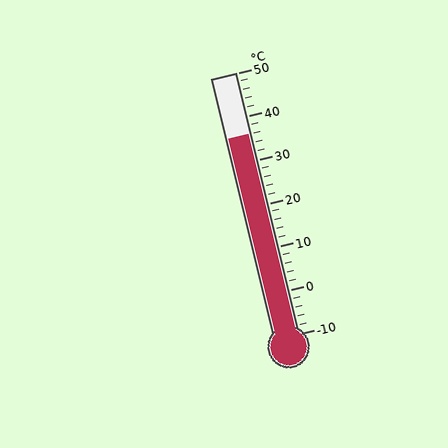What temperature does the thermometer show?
The thermometer shows approximately 36°C.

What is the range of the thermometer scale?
The thermometer scale ranges from -10°C to 50°C.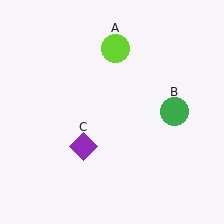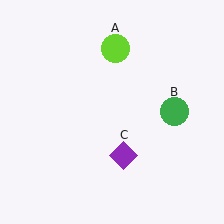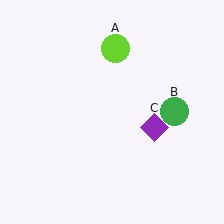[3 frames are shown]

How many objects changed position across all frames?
1 object changed position: purple diamond (object C).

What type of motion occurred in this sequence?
The purple diamond (object C) rotated counterclockwise around the center of the scene.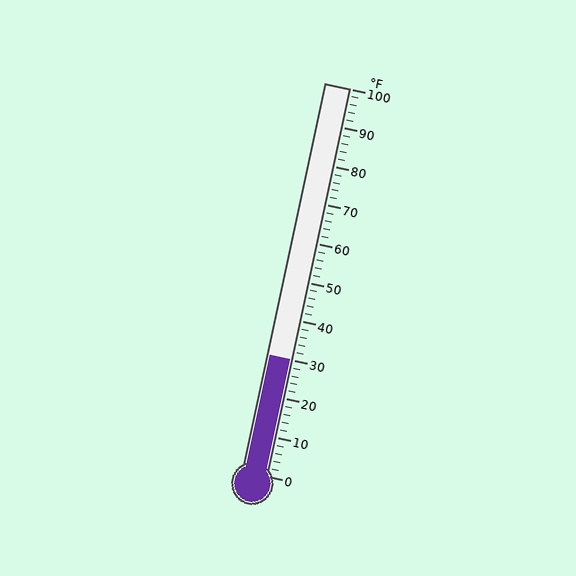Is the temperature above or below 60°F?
The temperature is below 60°F.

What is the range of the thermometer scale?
The thermometer scale ranges from 0°F to 100°F.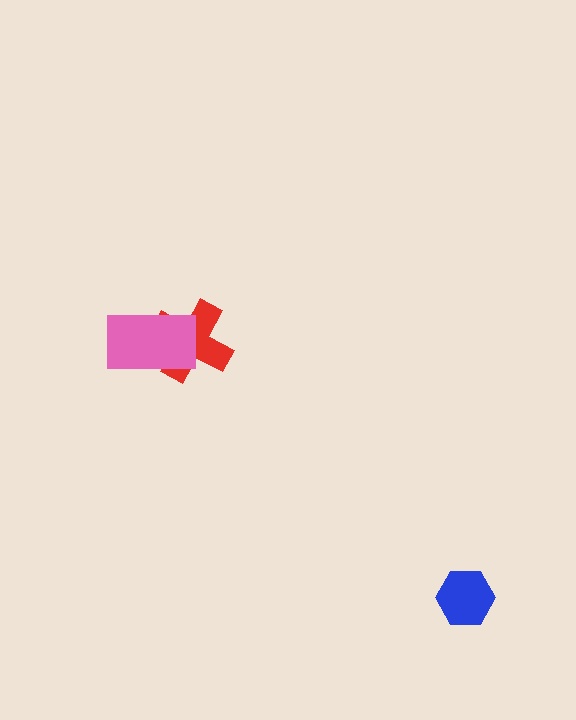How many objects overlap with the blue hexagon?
0 objects overlap with the blue hexagon.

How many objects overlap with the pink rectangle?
1 object overlaps with the pink rectangle.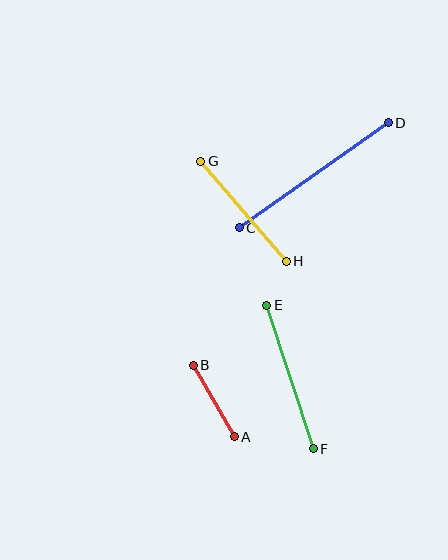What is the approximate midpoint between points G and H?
The midpoint is at approximately (244, 211) pixels.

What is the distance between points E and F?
The distance is approximately 151 pixels.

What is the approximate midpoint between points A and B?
The midpoint is at approximately (214, 401) pixels.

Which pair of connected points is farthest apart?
Points C and D are farthest apart.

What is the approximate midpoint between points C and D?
The midpoint is at approximately (314, 175) pixels.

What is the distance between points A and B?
The distance is approximately 82 pixels.